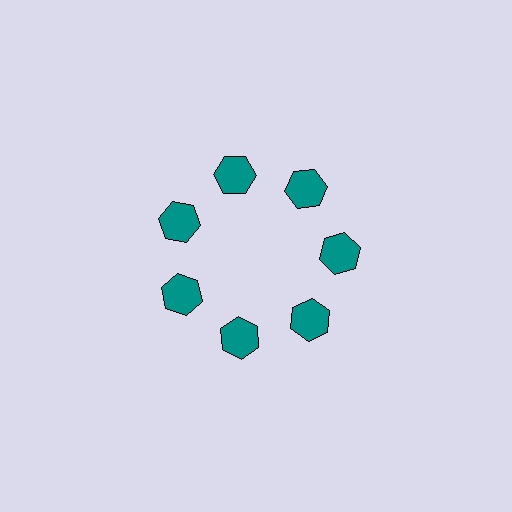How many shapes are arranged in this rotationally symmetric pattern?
There are 7 shapes, arranged in 7 groups of 1.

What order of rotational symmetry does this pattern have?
This pattern has 7-fold rotational symmetry.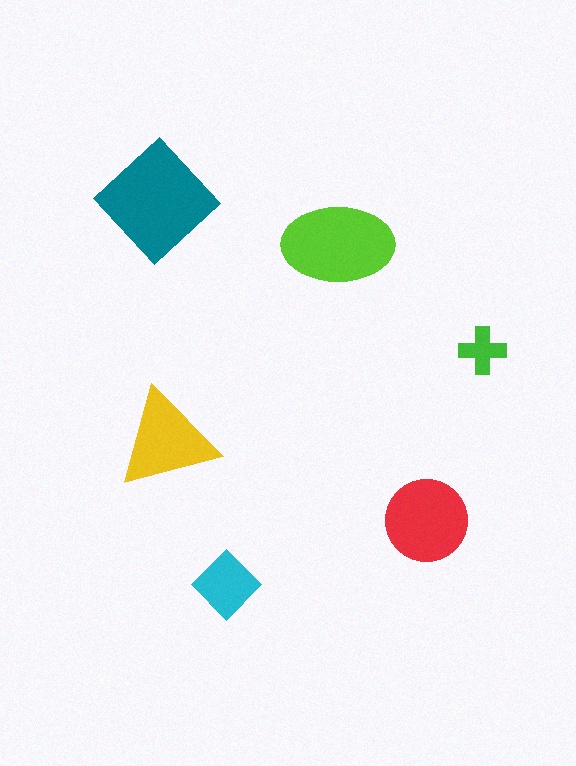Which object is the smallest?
The green cross.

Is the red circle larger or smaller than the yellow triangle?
Larger.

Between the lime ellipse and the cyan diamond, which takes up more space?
The lime ellipse.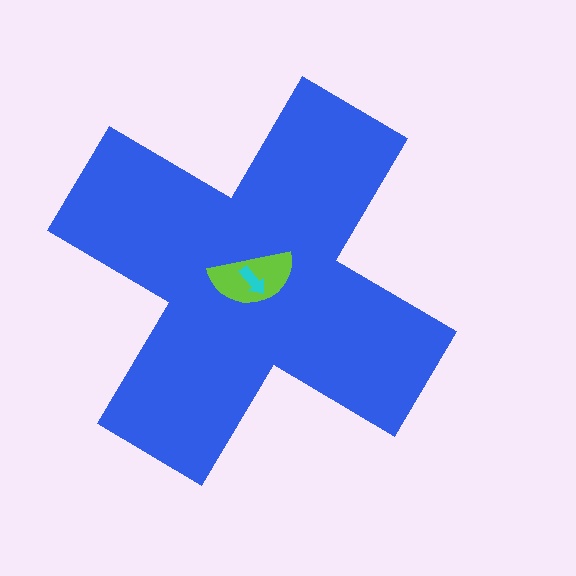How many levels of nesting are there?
3.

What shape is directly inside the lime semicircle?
The cyan arrow.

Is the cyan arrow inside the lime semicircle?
Yes.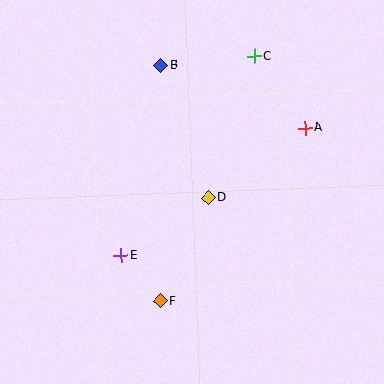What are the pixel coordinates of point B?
Point B is at (161, 65).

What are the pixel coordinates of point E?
Point E is at (121, 255).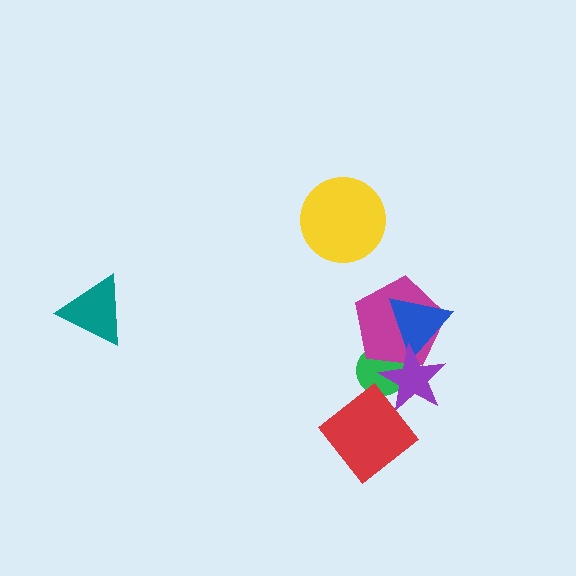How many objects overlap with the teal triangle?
0 objects overlap with the teal triangle.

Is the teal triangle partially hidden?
No, no other shape covers it.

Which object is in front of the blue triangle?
The purple star is in front of the blue triangle.